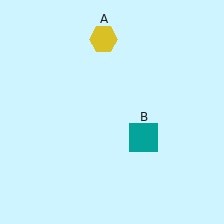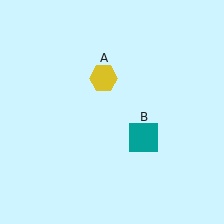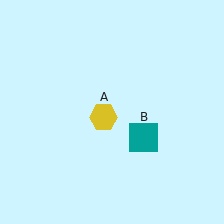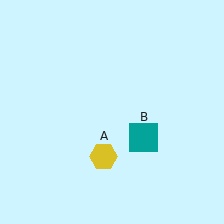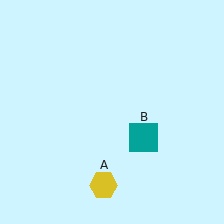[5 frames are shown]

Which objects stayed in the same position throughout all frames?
Teal square (object B) remained stationary.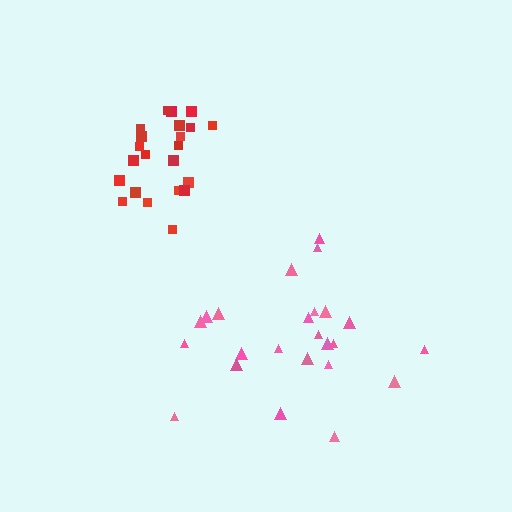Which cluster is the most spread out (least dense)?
Pink.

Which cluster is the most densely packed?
Red.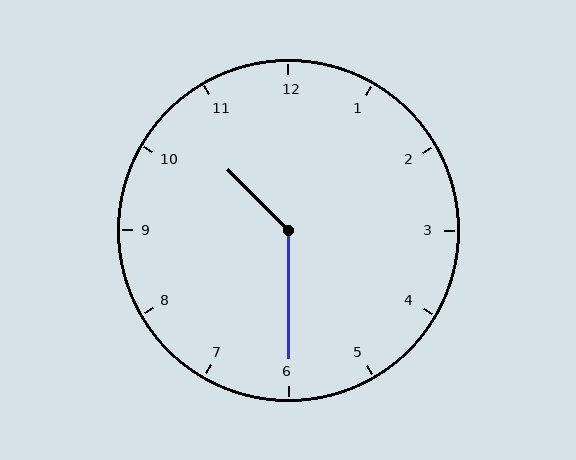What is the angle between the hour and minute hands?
Approximately 135 degrees.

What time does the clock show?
10:30.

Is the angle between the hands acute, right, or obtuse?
It is obtuse.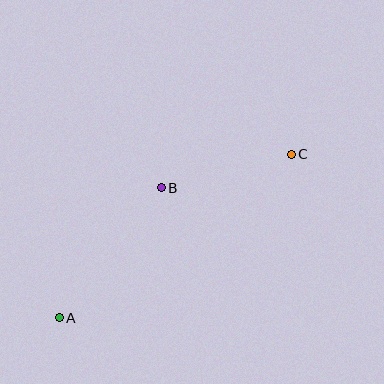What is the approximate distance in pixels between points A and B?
The distance between A and B is approximately 165 pixels.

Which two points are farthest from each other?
Points A and C are farthest from each other.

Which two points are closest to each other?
Points B and C are closest to each other.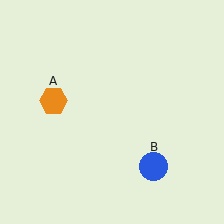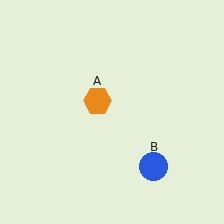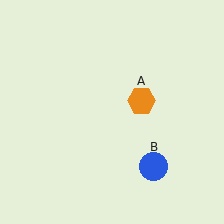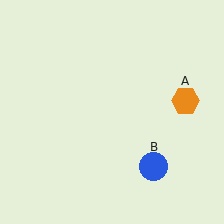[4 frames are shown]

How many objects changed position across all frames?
1 object changed position: orange hexagon (object A).